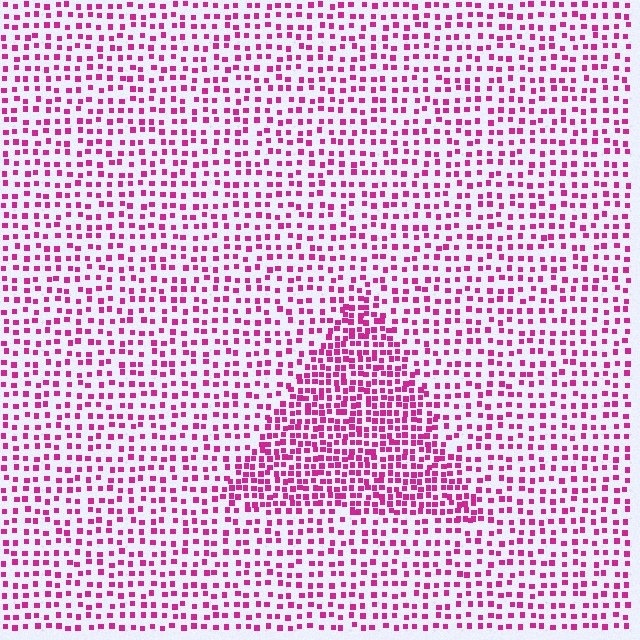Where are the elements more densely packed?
The elements are more densely packed inside the triangle boundary.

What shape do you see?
I see a triangle.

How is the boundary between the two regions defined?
The boundary is defined by a change in element density (approximately 1.9x ratio). All elements are the same color, size, and shape.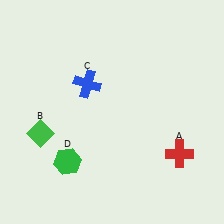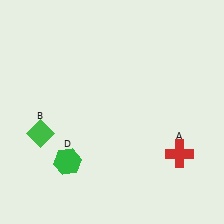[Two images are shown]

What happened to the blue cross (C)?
The blue cross (C) was removed in Image 2. It was in the top-left area of Image 1.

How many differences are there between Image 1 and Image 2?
There is 1 difference between the two images.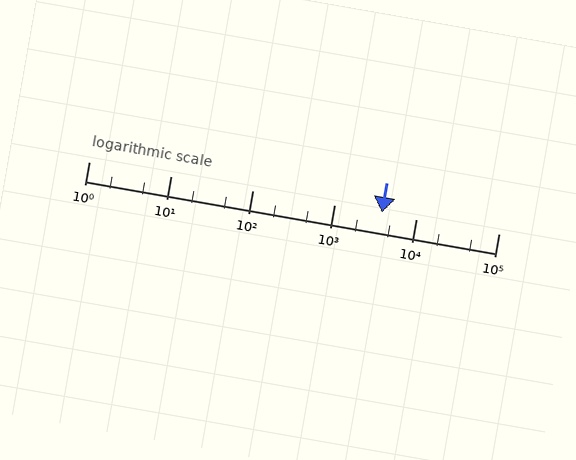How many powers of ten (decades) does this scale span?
The scale spans 5 decades, from 1 to 100000.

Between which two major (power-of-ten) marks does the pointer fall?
The pointer is between 1000 and 10000.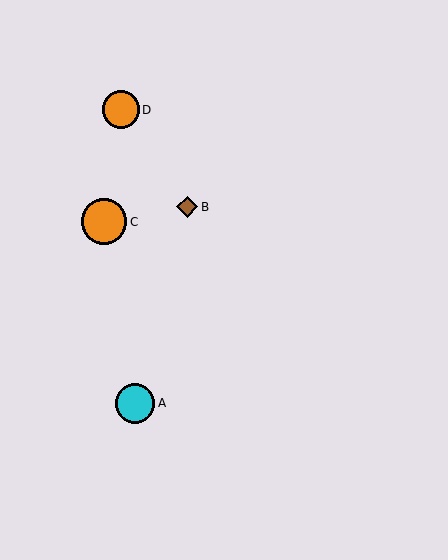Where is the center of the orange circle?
The center of the orange circle is at (104, 222).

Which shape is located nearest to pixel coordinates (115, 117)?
The orange circle (labeled D) at (121, 110) is nearest to that location.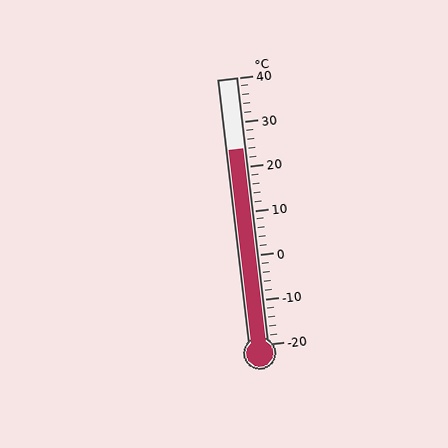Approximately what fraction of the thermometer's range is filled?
The thermometer is filled to approximately 75% of its range.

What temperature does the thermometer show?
The thermometer shows approximately 24°C.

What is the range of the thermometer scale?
The thermometer scale ranges from -20°C to 40°C.